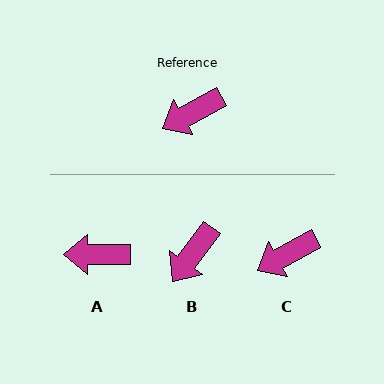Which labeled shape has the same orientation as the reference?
C.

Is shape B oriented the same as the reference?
No, it is off by about 25 degrees.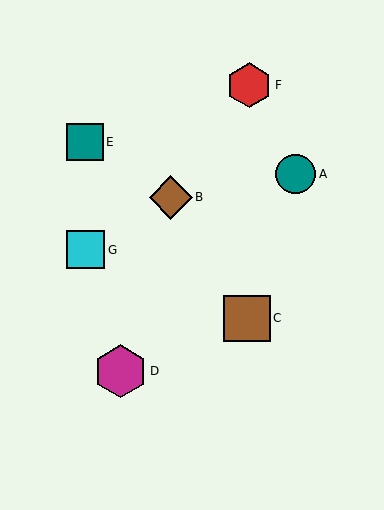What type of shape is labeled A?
Shape A is a teal circle.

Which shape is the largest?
The magenta hexagon (labeled D) is the largest.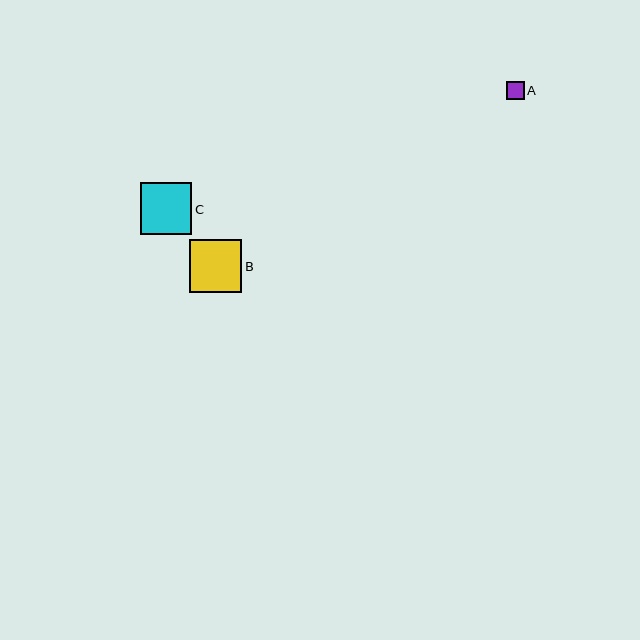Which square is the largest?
Square B is the largest with a size of approximately 52 pixels.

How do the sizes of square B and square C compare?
Square B and square C are approximately the same size.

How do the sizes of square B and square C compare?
Square B and square C are approximately the same size.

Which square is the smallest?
Square A is the smallest with a size of approximately 18 pixels.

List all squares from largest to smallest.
From largest to smallest: B, C, A.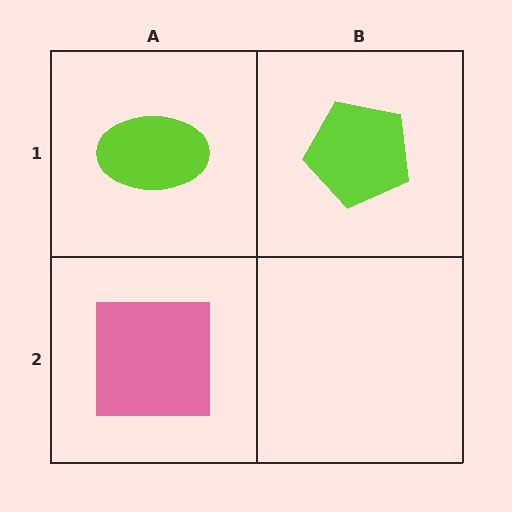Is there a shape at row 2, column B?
No, that cell is empty.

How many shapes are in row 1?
2 shapes.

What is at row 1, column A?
A lime ellipse.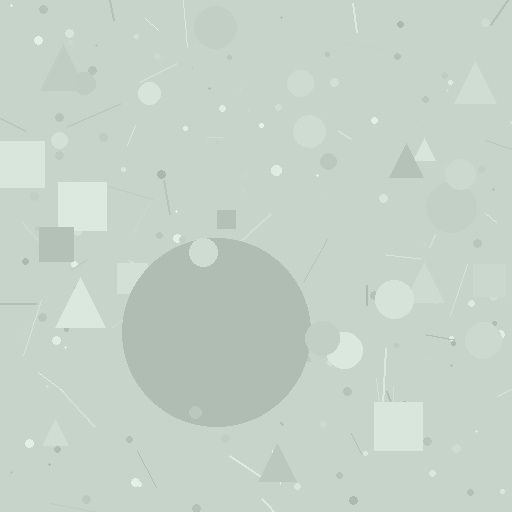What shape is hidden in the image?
A circle is hidden in the image.